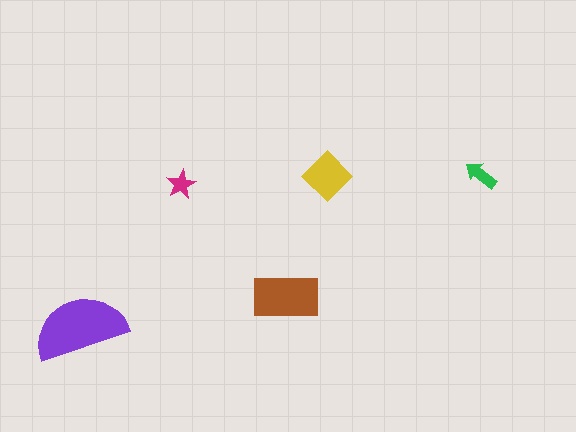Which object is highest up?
The green arrow is topmost.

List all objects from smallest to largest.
The magenta star, the green arrow, the yellow diamond, the brown rectangle, the purple semicircle.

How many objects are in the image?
There are 5 objects in the image.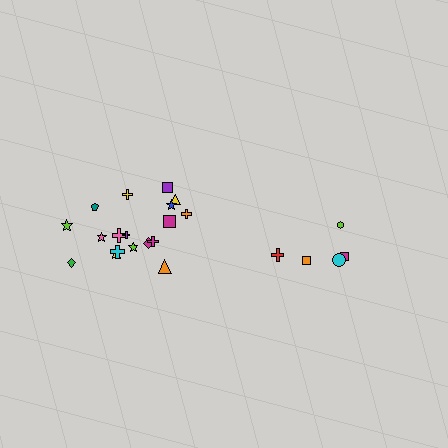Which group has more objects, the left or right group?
The left group.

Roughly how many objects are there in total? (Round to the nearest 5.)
Roughly 25 objects in total.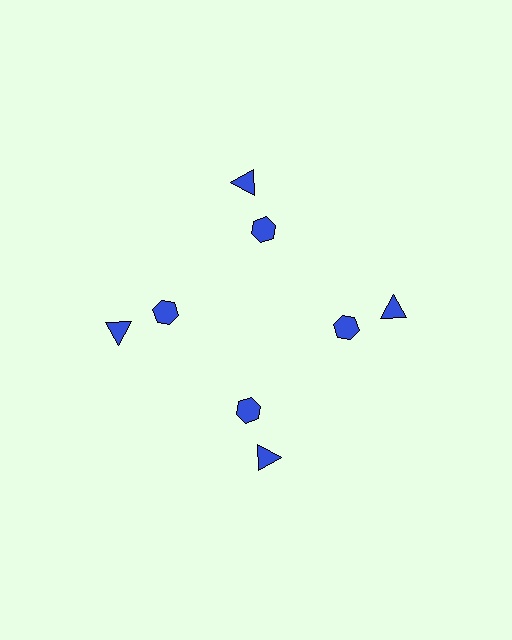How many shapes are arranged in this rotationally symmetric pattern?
There are 8 shapes, arranged in 4 groups of 2.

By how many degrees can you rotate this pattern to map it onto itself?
The pattern maps onto itself every 90 degrees of rotation.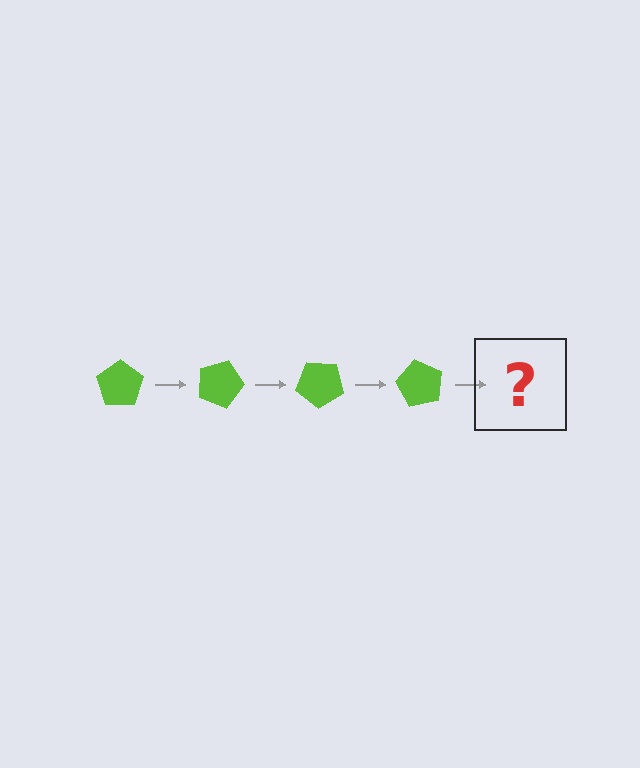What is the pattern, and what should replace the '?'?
The pattern is that the pentagon rotates 20 degrees each step. The '?' should be a lime pentagon rotated 80 degrees.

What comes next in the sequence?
The next element should be a lime pentagon rotated 80 degrees.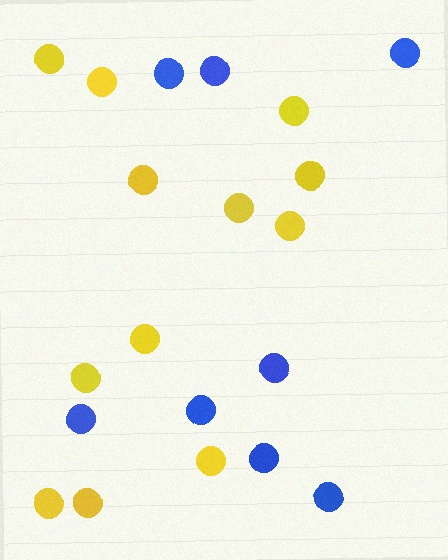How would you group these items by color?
There are 2 groups: one group of yellow circles (12) and one group of blue circles (8).